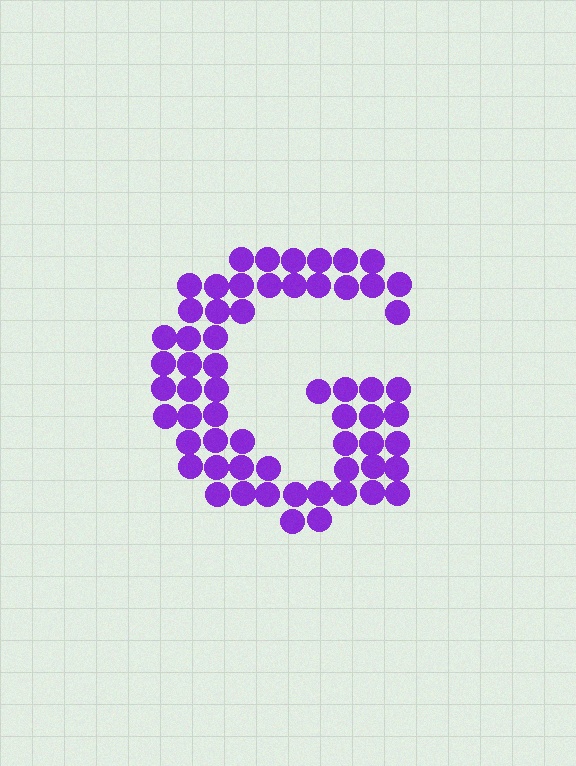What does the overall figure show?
The overall figure shows the letter G.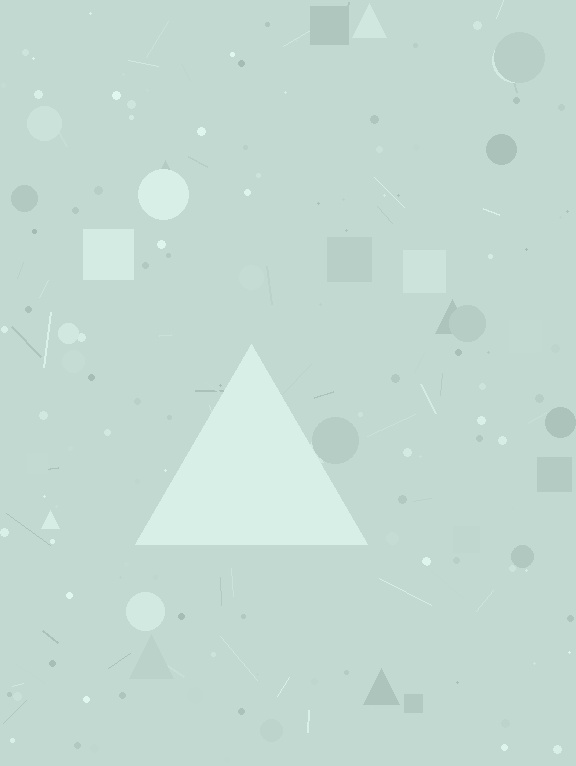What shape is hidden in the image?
A triangle is hidden in the image.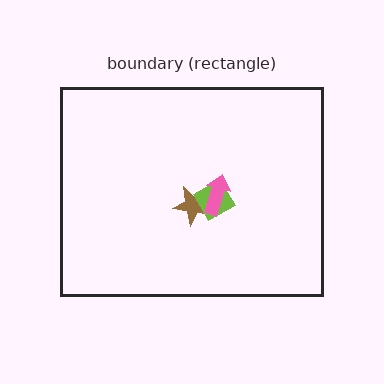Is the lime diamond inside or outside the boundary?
Inside.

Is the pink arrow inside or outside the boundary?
Inside.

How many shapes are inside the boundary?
3 inside, 0 outside.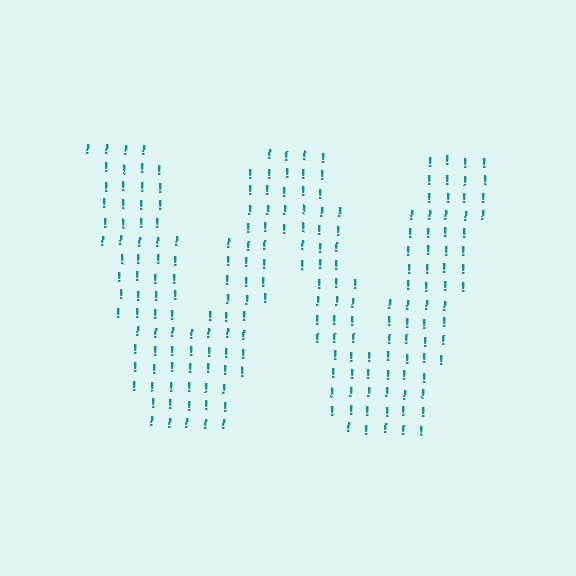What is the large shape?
The large shape is the letter W.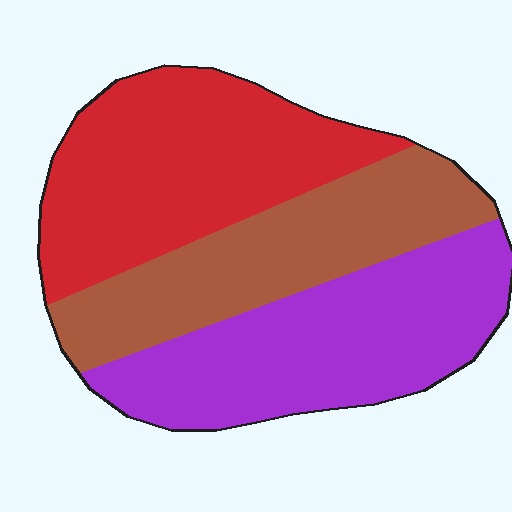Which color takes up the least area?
Brown, at roughly 30%.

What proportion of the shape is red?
Red takes up between a third and a half of the shape.